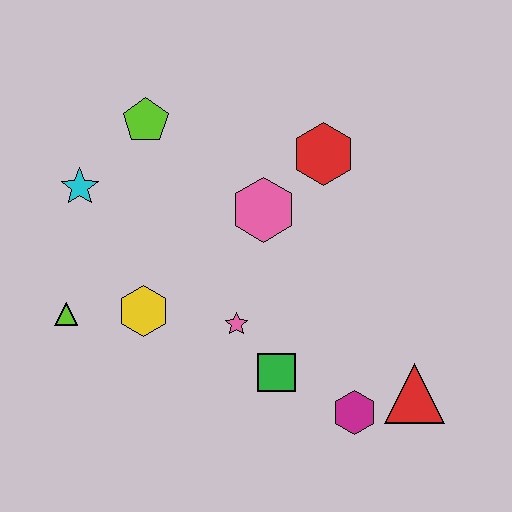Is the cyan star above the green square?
Yes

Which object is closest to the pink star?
The green square is closest to the pink star.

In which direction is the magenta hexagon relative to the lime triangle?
The magenta hexagon is to the right of the lime triangle.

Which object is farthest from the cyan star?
The red triangle is farthest from the cyan star.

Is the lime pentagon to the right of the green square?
No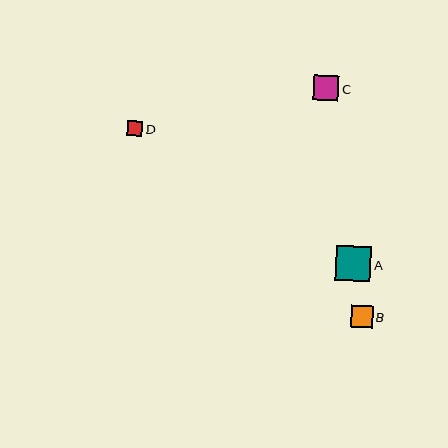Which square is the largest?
Square A is the largest with a size of approximately 35 pixels.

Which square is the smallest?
Square D is the smallest with a size of approximately 15 pixels.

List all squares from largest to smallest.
From largest to smallest: A, C, B, D.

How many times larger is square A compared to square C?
Square A is approximately 1.4 times the size of square C.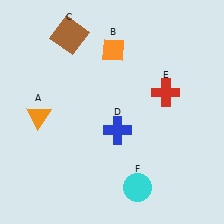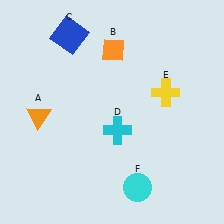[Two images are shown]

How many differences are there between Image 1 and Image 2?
There are 3 differences between the two images.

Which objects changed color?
C changed from brown to blue. D changed from blue to cyan. E changed from red to yellow.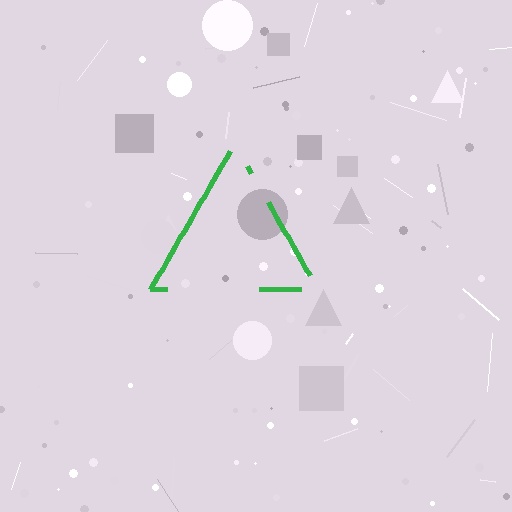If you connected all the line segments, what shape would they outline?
They would outline a triangle.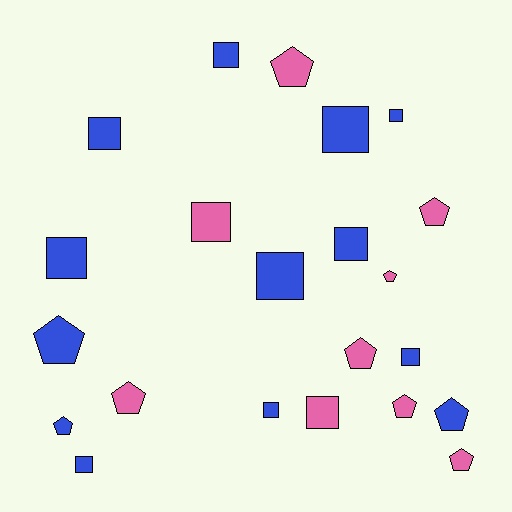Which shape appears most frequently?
Square, with 12 objects.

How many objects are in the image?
There are 22 objects.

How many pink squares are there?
There are 2 pink squares.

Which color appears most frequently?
Blue, with 13 objects.